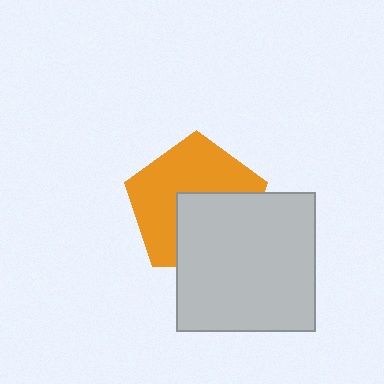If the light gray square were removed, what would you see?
You would see the complete orange pentagon.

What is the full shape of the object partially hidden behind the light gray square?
The partially hidden object is an orange pentagon.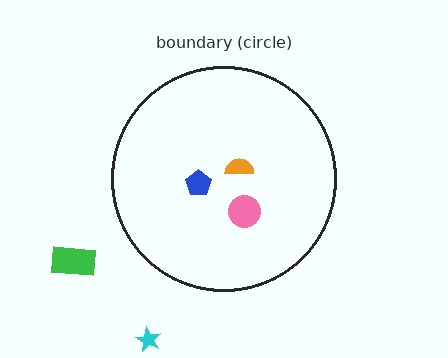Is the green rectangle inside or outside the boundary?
Outside.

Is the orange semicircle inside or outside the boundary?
Inside.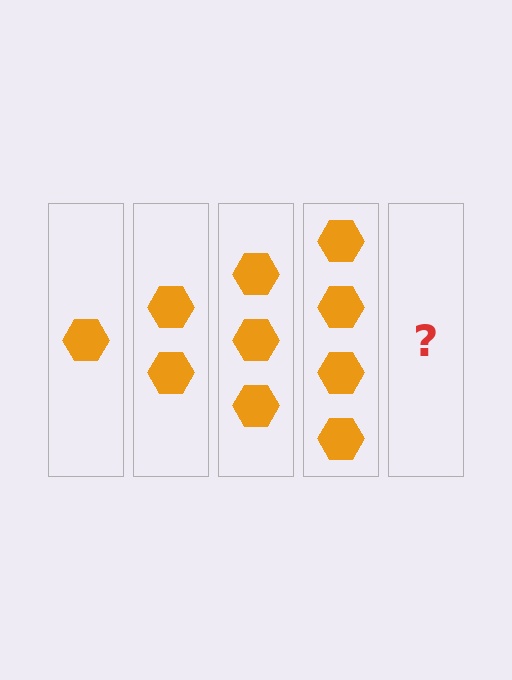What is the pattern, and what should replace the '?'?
The pattern is that each step adds one more hexagon. The '?' should be 5 hexagons.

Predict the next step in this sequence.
The next step is 5 hexagons.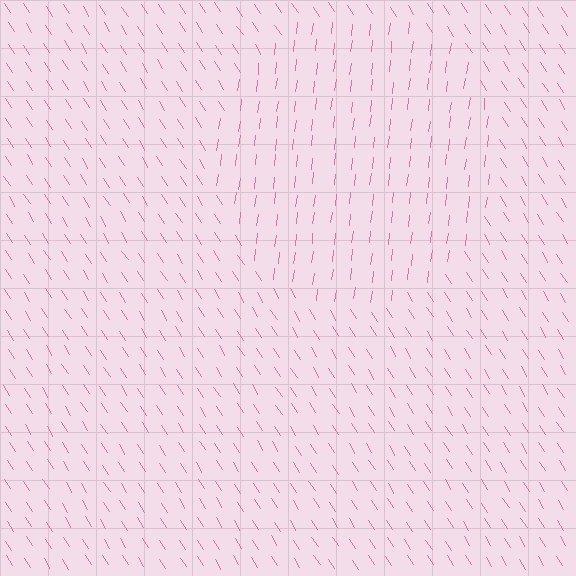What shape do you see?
I see a circle.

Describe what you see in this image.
The image is filled with small pink line segments. A circle region in the image has lines oriented differently from the surrounding lines, creating a visible texture boundary.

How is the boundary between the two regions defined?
The boundary is defined purely by a change in line orientation (approximately 40 degrees difference). All lines are the same color and thickness.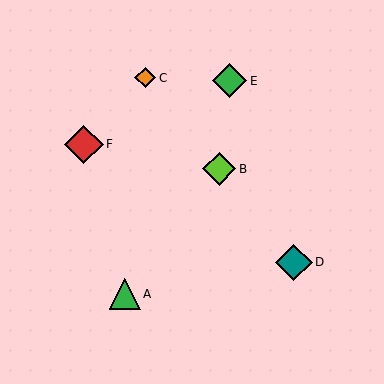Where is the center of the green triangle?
The center of the green triangle is at (125, 294).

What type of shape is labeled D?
Shape D is a teal diamond.